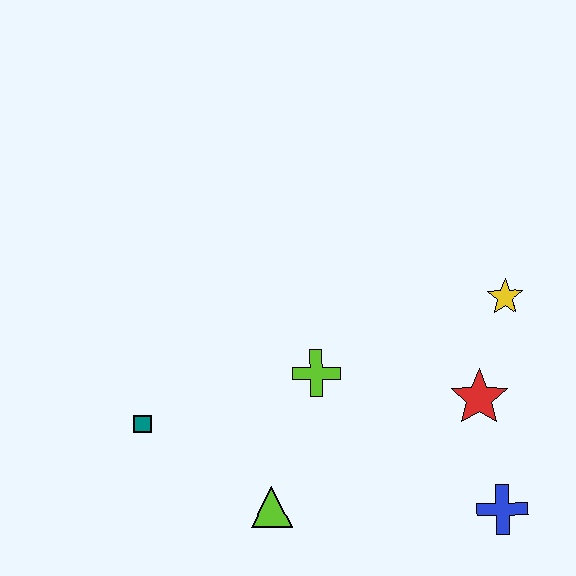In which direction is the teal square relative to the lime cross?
The teal square is to the left of the lime cross.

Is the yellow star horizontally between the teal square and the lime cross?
No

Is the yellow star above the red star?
Yes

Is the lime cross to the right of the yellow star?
No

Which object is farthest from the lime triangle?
The yellow star is farthest from the lime triangle.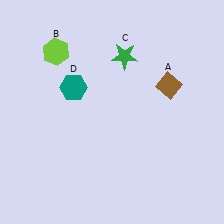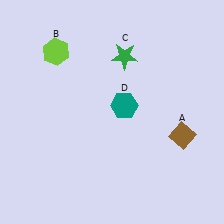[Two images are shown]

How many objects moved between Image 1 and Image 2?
2 objects moved between the two images.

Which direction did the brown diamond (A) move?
The brown diamond (A) moved down.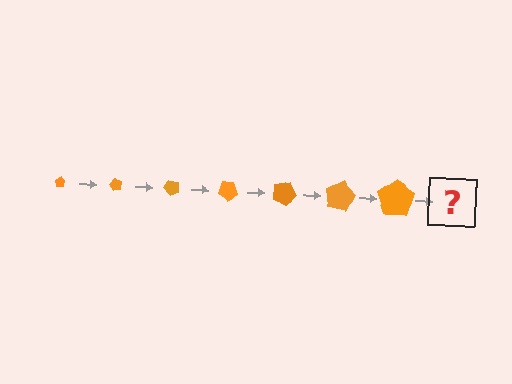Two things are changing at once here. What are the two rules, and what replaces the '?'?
The two rules are that the pentagon grows larger each step and it rotates 60 degrees each step. The '?' should be a pentagon, larger than the previous one and rotated 420 degrees from the start.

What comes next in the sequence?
The next element should be a pentagon, larger than the previous one and rotated 420 degrees from the start.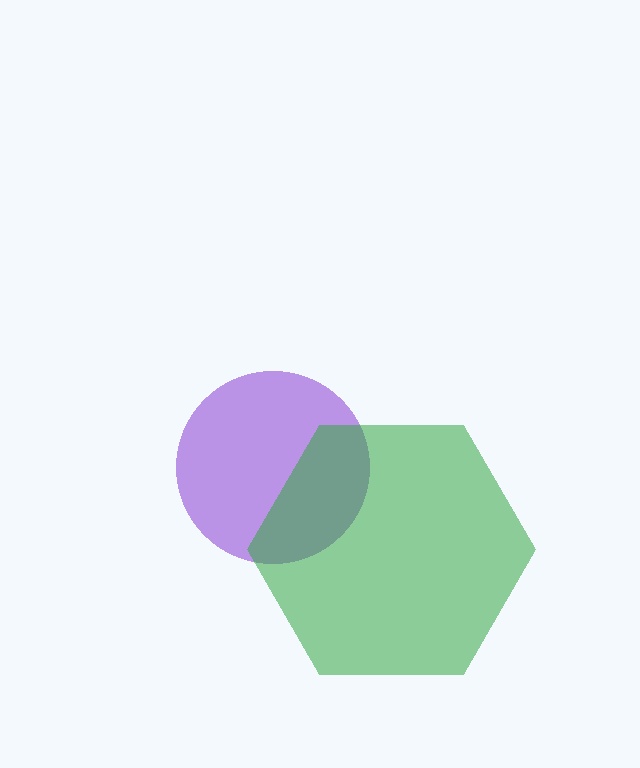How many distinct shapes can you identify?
There are 2 distinct shapes: a purple circle, a green hexagon.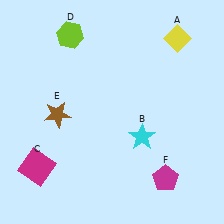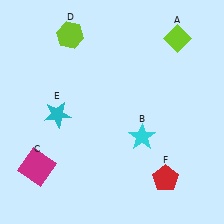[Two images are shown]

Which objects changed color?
A changed from yellow to lime. E changed from brown to cyan. F changed from magenta to red.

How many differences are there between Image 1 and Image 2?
There are 3 differences between the two images.